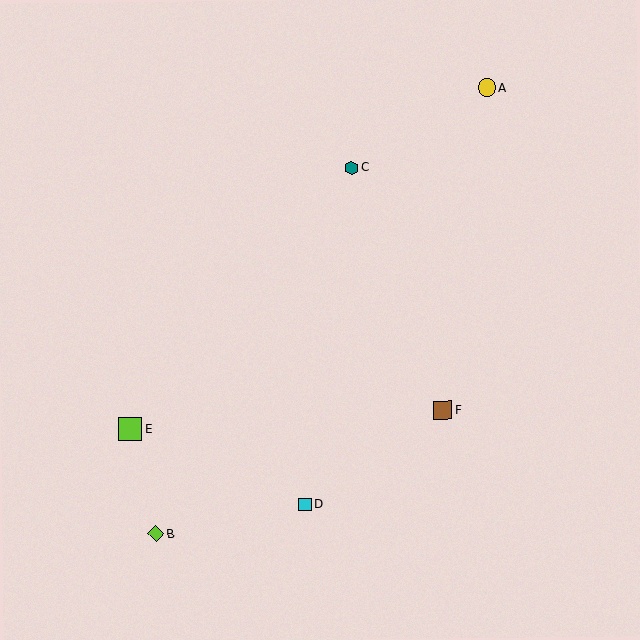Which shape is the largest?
The lime square (labeled E) is the largest.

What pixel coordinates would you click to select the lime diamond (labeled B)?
Click at (156, 534) to select the lime diamond B.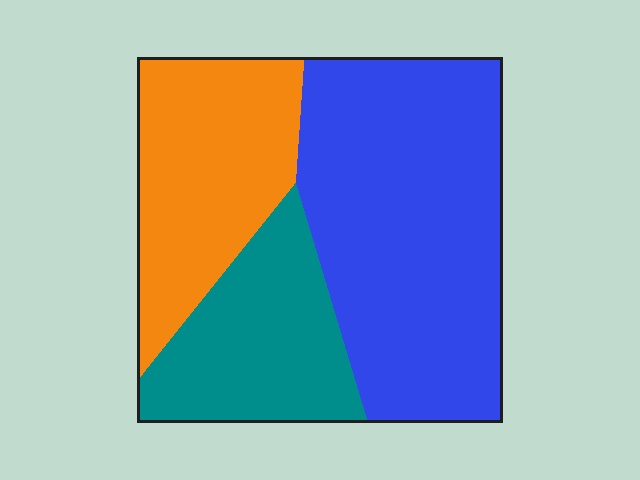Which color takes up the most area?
Blue, at roughly 50%.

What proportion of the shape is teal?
Teal covers roughly 25% of the shape.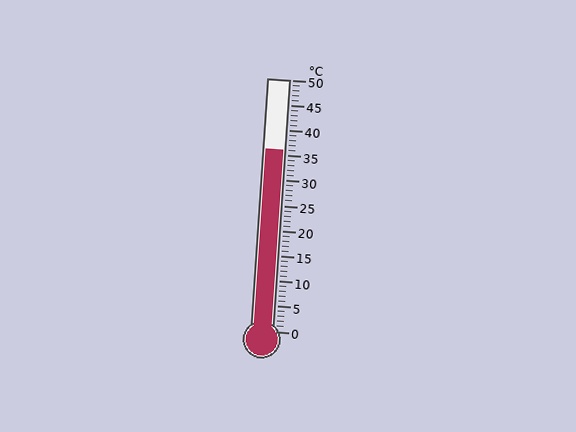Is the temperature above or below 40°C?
The temperature is below 40°C.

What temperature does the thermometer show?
The thermometer shows approximately 36°C.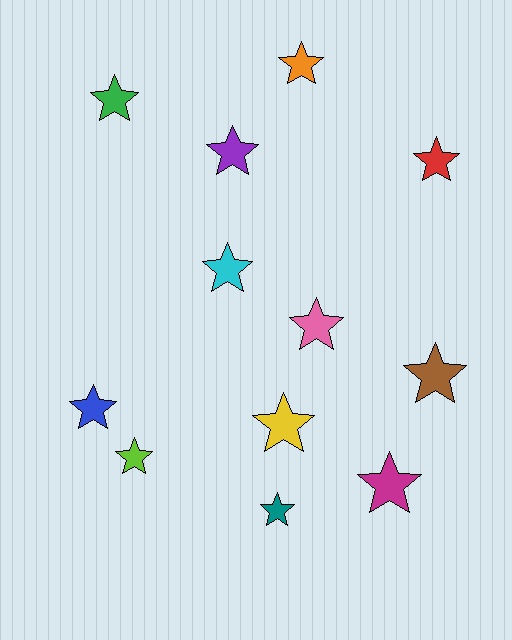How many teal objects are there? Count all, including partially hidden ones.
There is 1 teal object.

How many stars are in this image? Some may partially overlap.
There are 12 stars.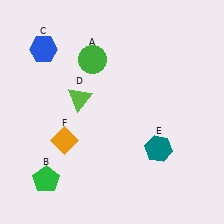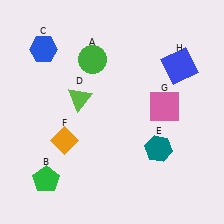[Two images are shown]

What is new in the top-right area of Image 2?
A blue square (H) was added in the top-right area of Image 2.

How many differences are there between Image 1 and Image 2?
There are 2 differences between the two images.